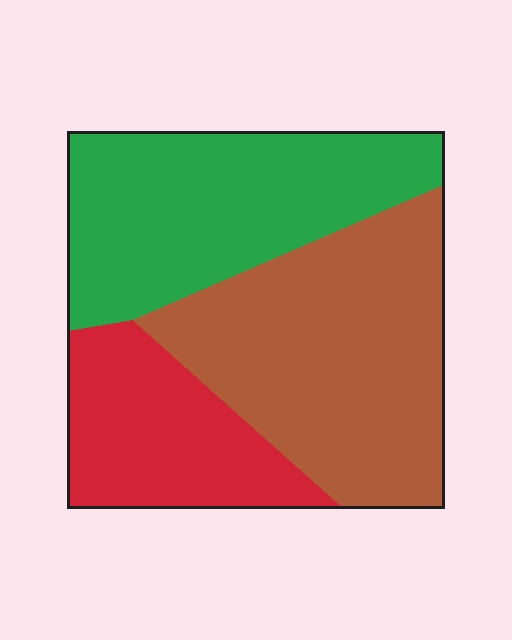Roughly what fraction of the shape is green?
Green takes up about three eighths (3/8) of the shape.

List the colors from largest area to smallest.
From largest to smallest: brown, green, red.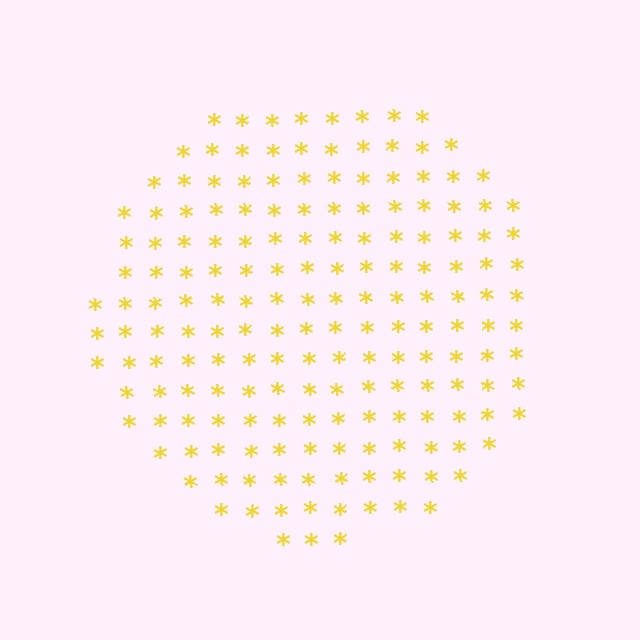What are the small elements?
The small elements are asterisks.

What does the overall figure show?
The overall figure shows a circle.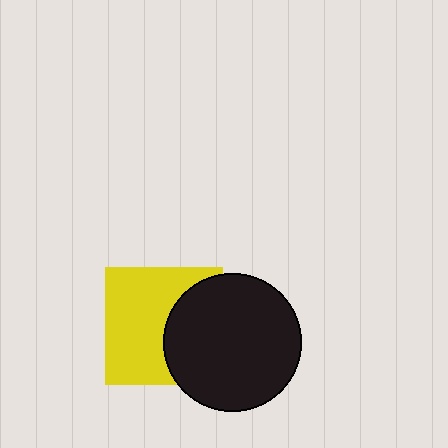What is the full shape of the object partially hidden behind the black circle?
The partially hidden object is a yellow square.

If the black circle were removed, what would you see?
You would see the complete yellow square.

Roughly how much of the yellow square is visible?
About half of it is visible (roughly 60%).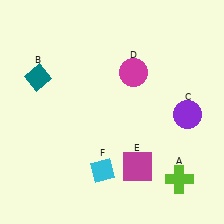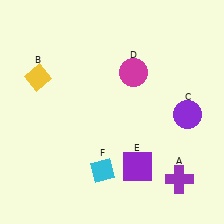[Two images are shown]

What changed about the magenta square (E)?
In Image 1, E is magenta. In Image 2, it changed to purple.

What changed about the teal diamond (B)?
In Image 1, B is teal. In Image 2, it changed to yellow.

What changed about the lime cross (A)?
In Image 1, A is lime. In Image 2, it changed to purple.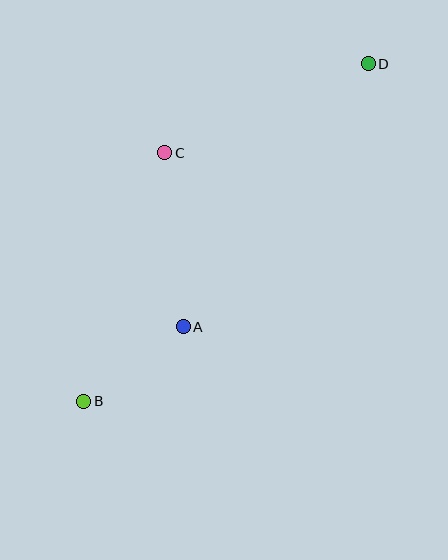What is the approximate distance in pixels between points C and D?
The distance between C and D is approximately 222 pixels.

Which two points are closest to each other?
Points A and B are closest to each other.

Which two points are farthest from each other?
Points B and D are farthest from each other.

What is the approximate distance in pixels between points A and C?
The distance between A and C is approximately 175 pixels.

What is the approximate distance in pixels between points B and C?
The distance between B and C is approximately 262 pixels.